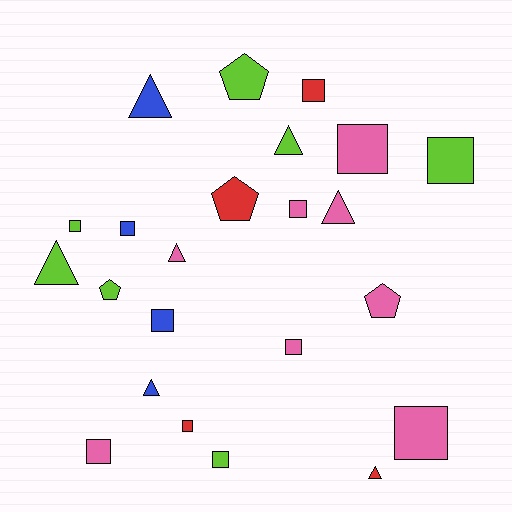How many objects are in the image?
There are 23 objects.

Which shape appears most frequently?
Square, with 12 objects.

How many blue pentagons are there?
There are no blue pentagons.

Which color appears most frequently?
Pink, with 8 objects.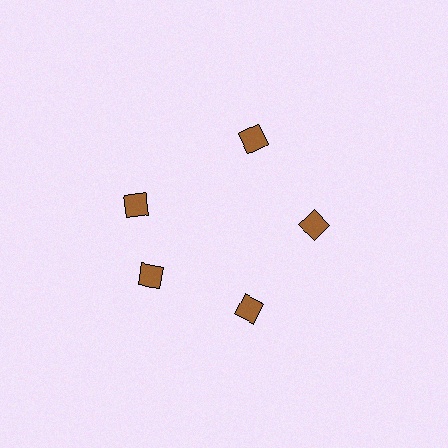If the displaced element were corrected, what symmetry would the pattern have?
It would have 5-fold rotational symmetry — the pattern would map onto itself every 72 degrees.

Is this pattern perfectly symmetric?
No. The 5 brown diamonds are arranged in a ring, but one element near the 10 o'clock position is rotated out of alignment along the ring, breaking the 5-fold rotational symmetry.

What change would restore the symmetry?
The symmetry would be restored by rotating it back into even spacing with its neighbors so that all 5 diamonds sit at equal angles and equal distance from the center.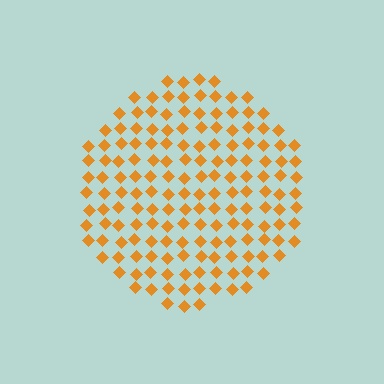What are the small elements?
The small elements are diamonds.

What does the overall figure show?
The overall figure shows a circle.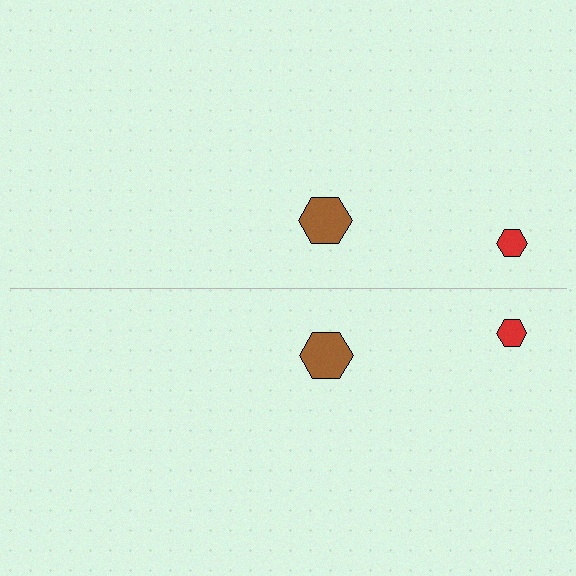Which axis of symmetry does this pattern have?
The pattern has a horizontal axis of symmetry running through the center of the image.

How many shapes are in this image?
There are 4 shapes in this image.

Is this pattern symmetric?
Yes, this pattern has bilateral (reflection) symmetry.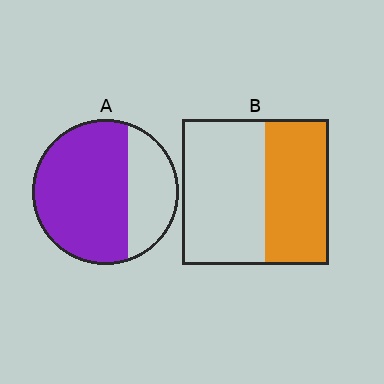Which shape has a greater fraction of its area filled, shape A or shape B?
Shape A.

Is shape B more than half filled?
No.